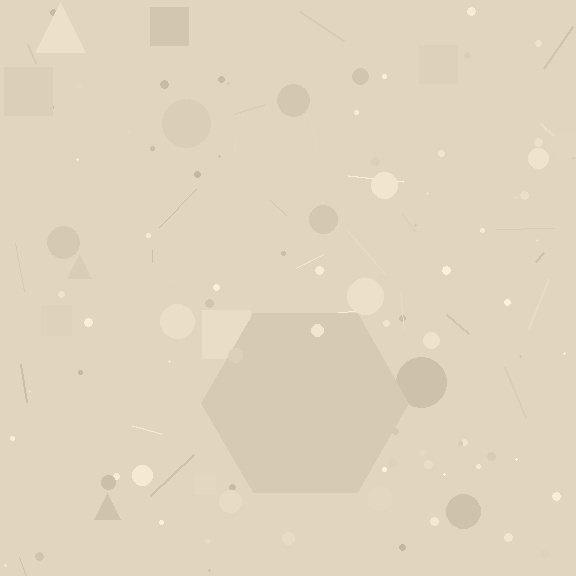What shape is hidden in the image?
A hexagon is hidden in the image.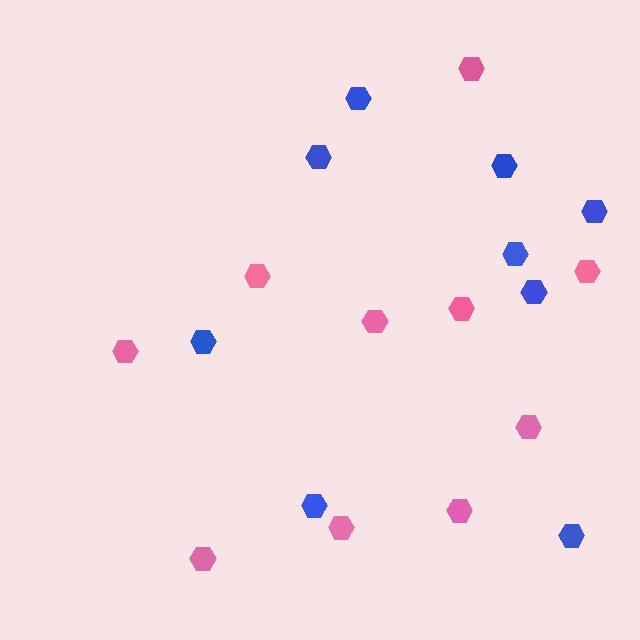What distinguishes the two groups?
There are 2 groups: one group of pink hexagons (10) and one group of blue hexagons (9).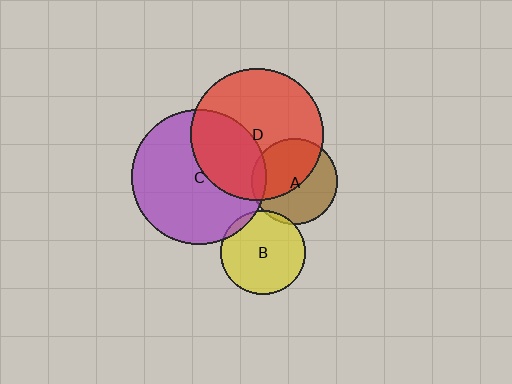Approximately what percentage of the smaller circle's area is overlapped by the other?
Approximately 35%.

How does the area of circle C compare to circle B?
Approximately 2.6 times.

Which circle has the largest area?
Circle C (purple).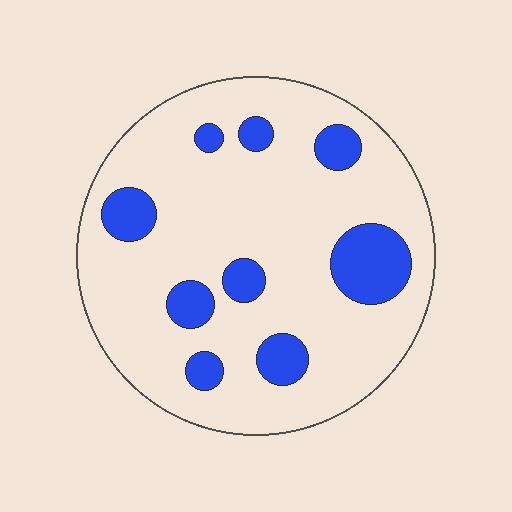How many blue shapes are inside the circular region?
9.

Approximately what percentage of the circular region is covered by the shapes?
Approximately 20%.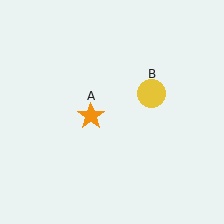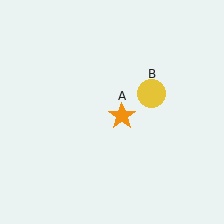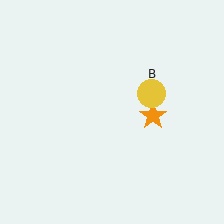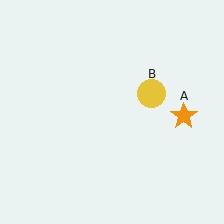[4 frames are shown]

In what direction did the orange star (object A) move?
The orange star (object A) moved right.